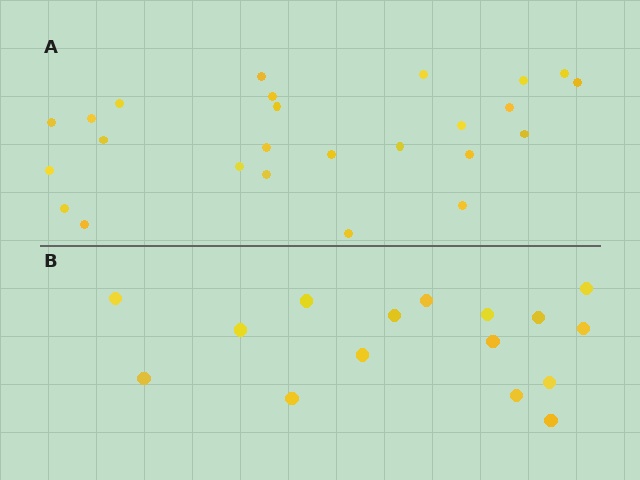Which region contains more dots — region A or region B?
Region A (the top region) has more dots.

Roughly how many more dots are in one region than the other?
Region A has roughly 8 or so more dots than region B.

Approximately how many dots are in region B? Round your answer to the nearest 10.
About 20 dots. (The exact count is 16, which rounds to 20.)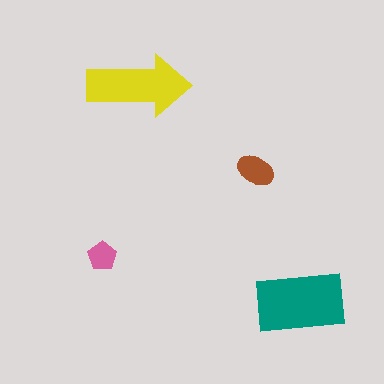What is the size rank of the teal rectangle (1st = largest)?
1st.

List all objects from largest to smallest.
The teal rectangle, the yellow arrow, the brown ellipse, the pink pentagon.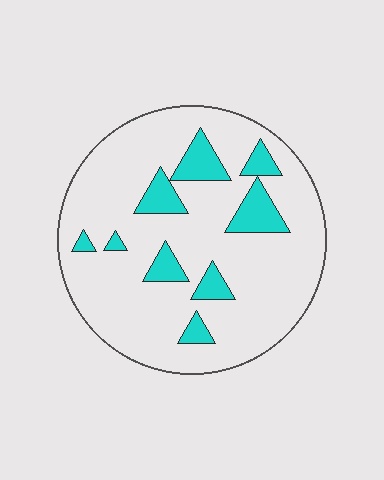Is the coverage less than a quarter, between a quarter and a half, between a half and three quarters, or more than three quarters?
Less than a quarter.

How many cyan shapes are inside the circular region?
9.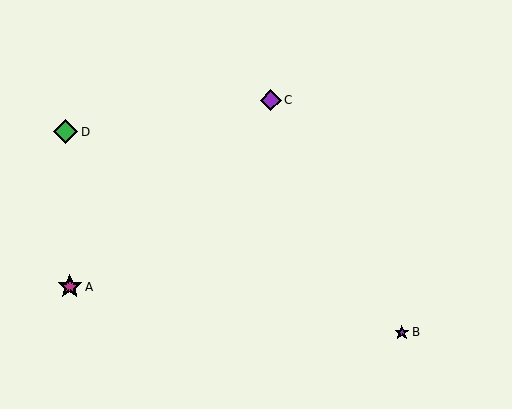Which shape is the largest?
The magenta star (labeled A) is the largest.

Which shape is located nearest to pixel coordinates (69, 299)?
The magenta star (labeled A) at (70, 287) is nearest to that location.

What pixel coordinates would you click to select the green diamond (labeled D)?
Click at (66, 132) to select the green diamond D.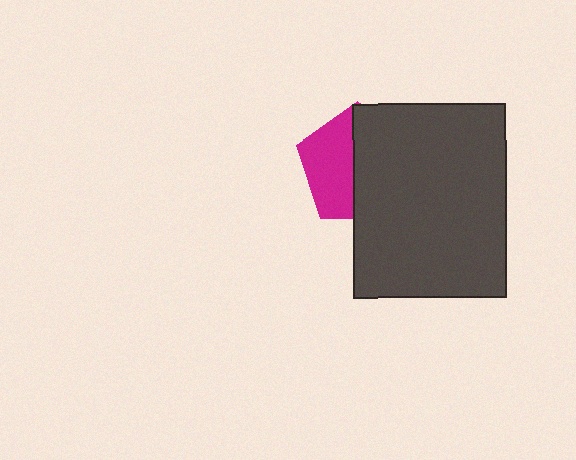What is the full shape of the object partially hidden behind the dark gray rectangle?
The partially hidden object is a magenta pentagon.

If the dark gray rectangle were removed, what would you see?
You would see the complete magenta pentagon.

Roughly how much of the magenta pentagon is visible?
A small part of it is visible (roughly 45%).